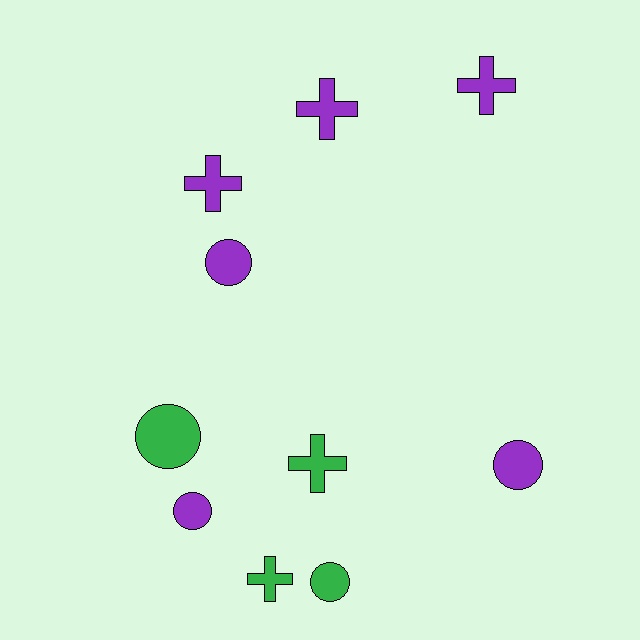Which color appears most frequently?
Purple, with 6 objects.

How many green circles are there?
There are 2 green circles.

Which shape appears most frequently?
Circle, with 5 objects.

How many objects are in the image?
There are 10 objects.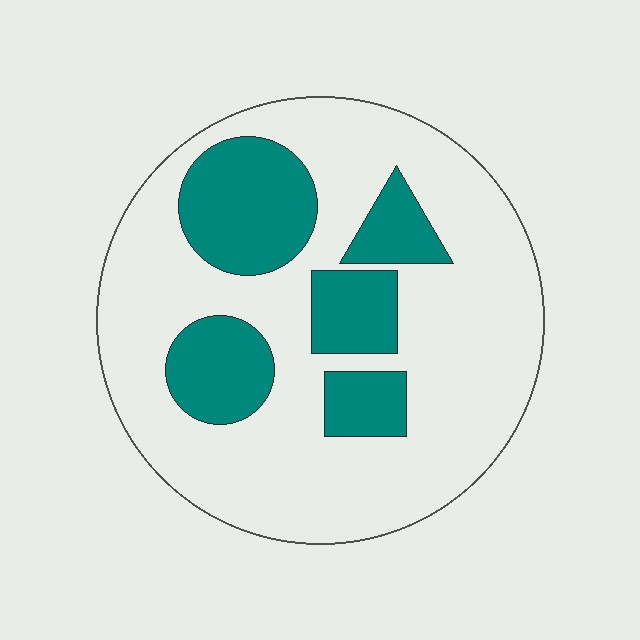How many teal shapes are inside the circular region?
5.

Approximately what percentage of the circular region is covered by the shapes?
Approximately 25%.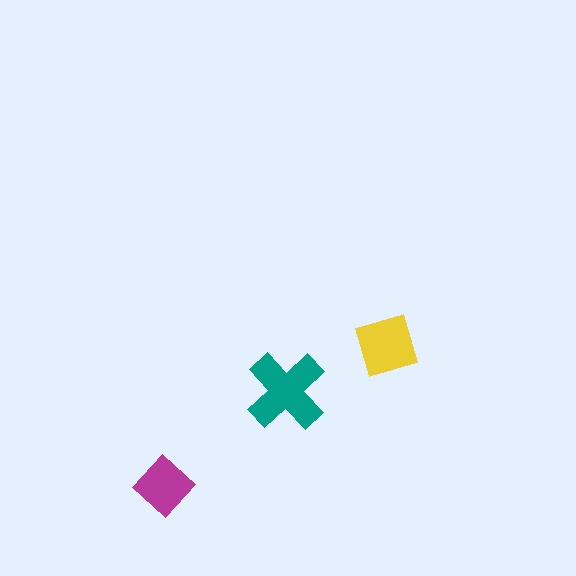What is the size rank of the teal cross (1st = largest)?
1st.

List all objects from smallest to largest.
The magenta diamond, the yellow diamond, the teal cross.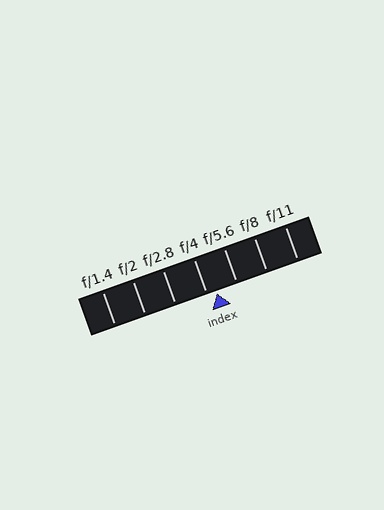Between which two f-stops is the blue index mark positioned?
The index mark is between f/4 and f/5.6.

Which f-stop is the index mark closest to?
The index mark is closest to f/4.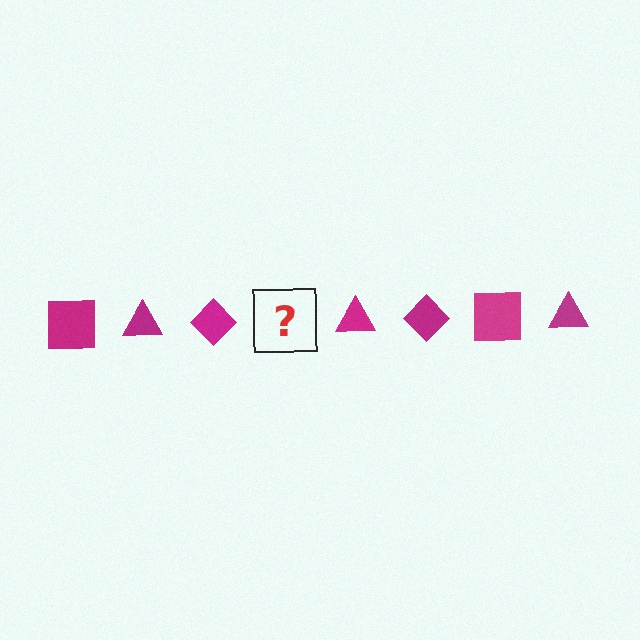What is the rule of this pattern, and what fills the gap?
The rule is that the pattern cycles through square, triangle, diamond shapes in magenta. The gap should be filled with a magenta square.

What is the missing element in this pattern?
The missing element is a magenta square.